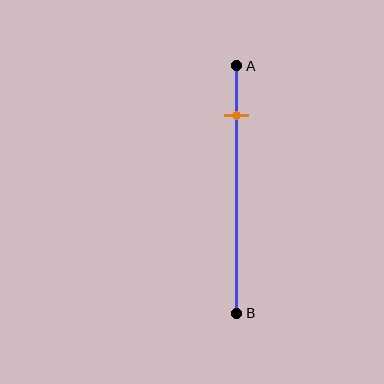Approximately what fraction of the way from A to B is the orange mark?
The orange mark is approximately 20% of the way from A to B.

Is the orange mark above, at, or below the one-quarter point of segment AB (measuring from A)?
The orange mark is above the one-quarter point of segment AB.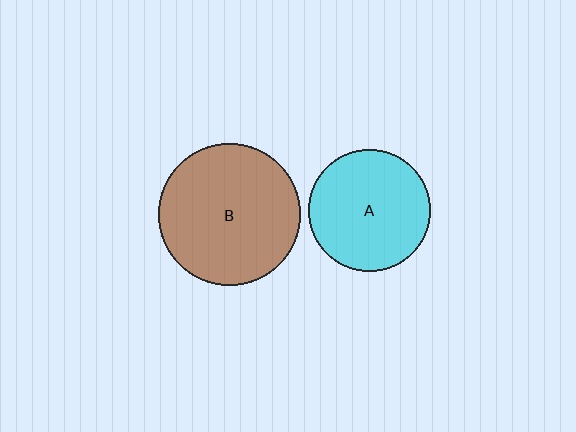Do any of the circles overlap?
No, none of the circles overlap.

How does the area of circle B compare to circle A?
Approximately 1.4 times.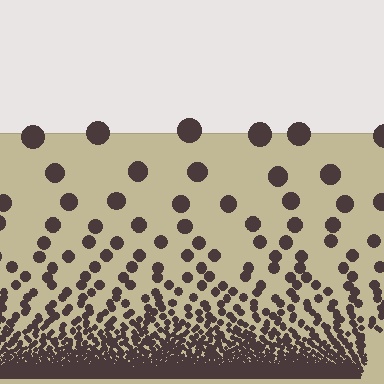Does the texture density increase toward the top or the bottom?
Density increases toward the bottom.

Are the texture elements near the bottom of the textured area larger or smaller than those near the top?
Smaller. The gradient is inverted — elements near the bottom are smaller and denser.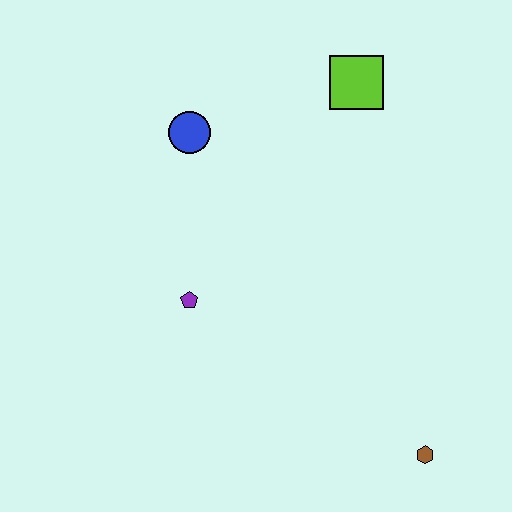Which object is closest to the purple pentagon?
The blue circle is closest to the purple pentagon.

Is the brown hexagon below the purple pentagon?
Yes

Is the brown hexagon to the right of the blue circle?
Yes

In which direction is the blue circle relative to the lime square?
The blue circle is to the left of the lime square.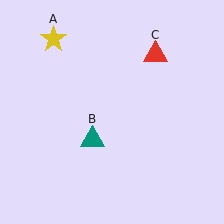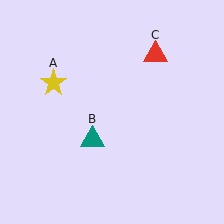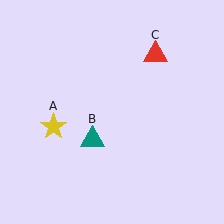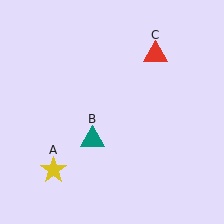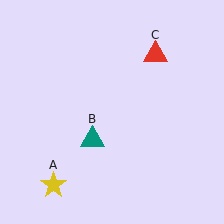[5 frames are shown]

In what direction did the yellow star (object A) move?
The yellow star (object A) moved down.